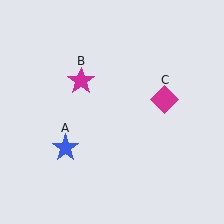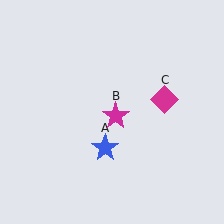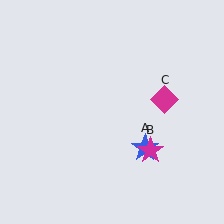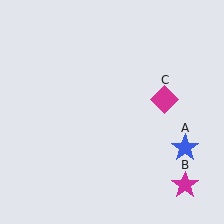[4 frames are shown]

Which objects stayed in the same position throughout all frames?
Magenta diamond (object C) remained stationary.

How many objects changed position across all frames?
2 objects changed position: blue star (object A), magenta star (object B).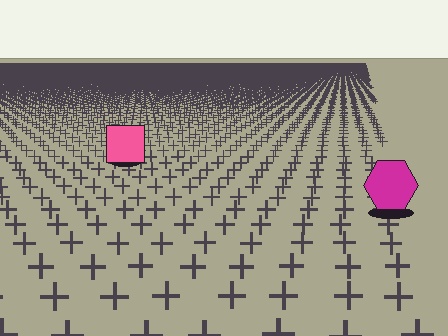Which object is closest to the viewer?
The magenta hexagon is closest. The texture marks near it are larger and more spread out.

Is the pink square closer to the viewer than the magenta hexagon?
No. The magenta hexagon is closer — you can tell from the texture gradient: the ground texture is coarser near it.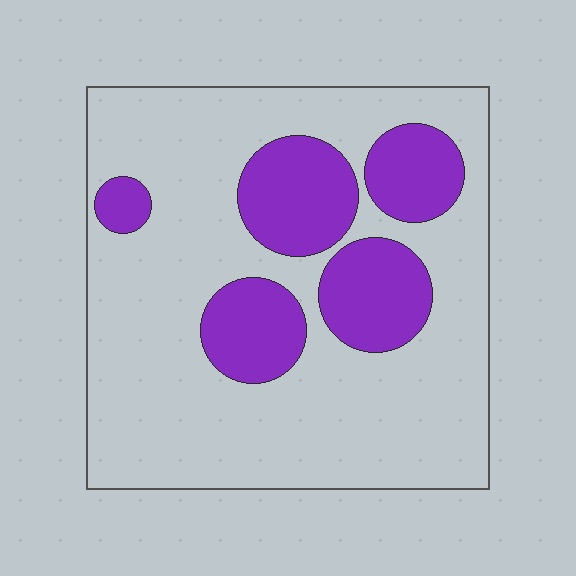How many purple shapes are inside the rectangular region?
5.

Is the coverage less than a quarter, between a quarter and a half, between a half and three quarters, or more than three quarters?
Between a quarter and a half.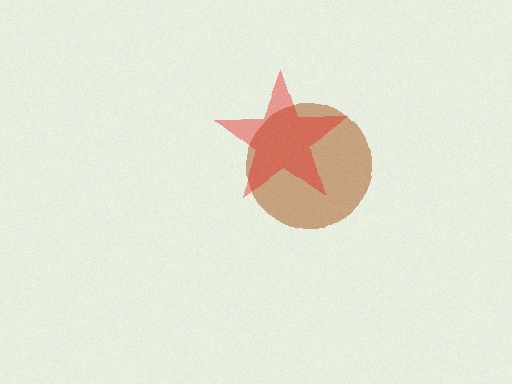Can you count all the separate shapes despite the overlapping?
Yes, there are 2 separate shapes.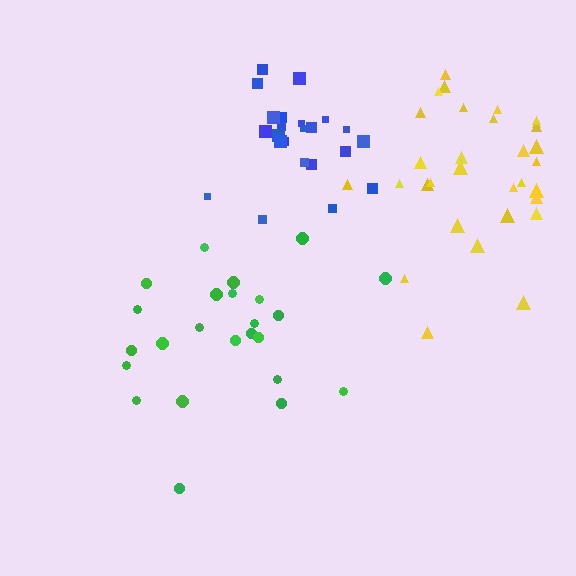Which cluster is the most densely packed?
Blue.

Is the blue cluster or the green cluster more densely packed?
Blue.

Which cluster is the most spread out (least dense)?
Yellow.